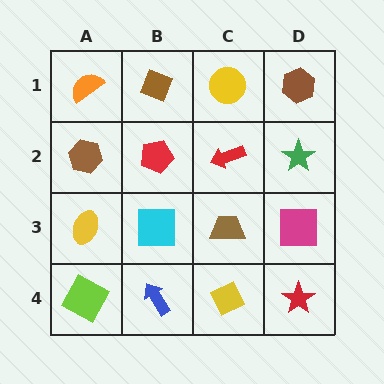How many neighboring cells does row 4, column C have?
3.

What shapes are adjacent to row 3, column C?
A red arrow (row 2, column C), a yellow diamond (row 4, column C), a cyan square (row 3, column B), a magenta square (row 3, column D).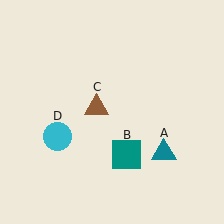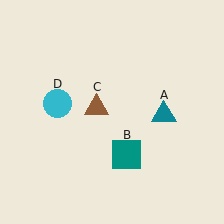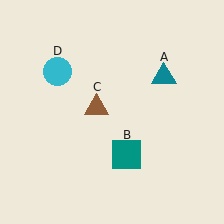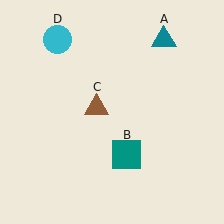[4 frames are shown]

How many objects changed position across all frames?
2 objects changed position: teal triangle (object A), cyan circle (object D).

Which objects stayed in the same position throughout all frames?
Teal square (object B) and brown triangle (object C) remained stationary.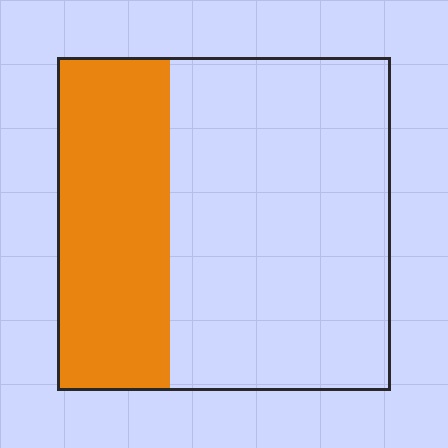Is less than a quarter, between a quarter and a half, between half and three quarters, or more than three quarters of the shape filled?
Between a quarter and a half.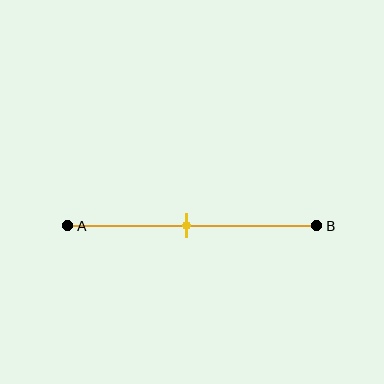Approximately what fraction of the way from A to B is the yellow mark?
The yellow mark is approximately 50% of the way from A to B.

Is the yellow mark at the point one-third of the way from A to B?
No, the mark is at about 50% from A, not at the 33% one-third point.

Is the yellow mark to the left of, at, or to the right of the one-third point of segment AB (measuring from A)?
The yellow mark is to the right of the one-third point of segment AB.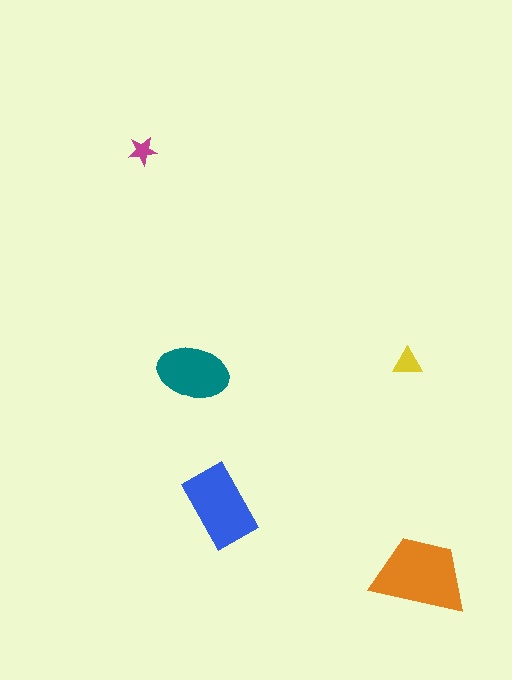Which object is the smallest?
The magenta star.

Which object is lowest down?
The orange trapezoid is bottommost.